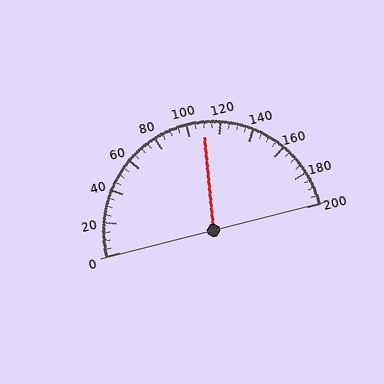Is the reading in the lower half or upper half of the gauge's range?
The reading is in the upper half of the range (0 to 200).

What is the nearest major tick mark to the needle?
The nearest major tick mark is 120.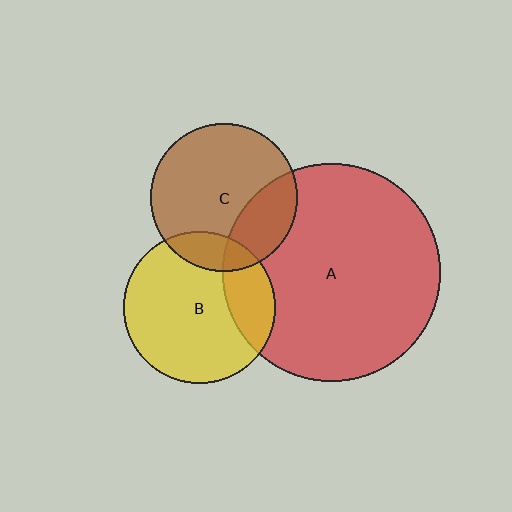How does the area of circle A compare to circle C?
Approximately 2.2 times.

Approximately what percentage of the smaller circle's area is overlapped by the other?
Approximately 20%.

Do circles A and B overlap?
Yes.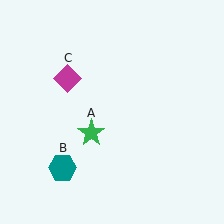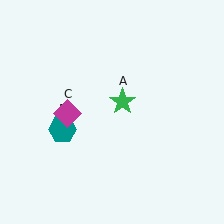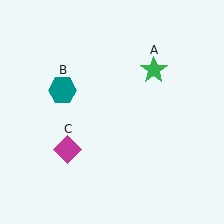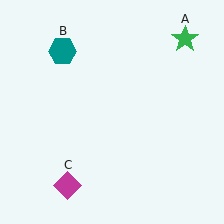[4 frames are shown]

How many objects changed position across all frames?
3 objects changed position: green star (object A), teal hexagon (object B), magenta diamond (object C).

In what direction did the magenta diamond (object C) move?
The magenta diamond (object C) moved down.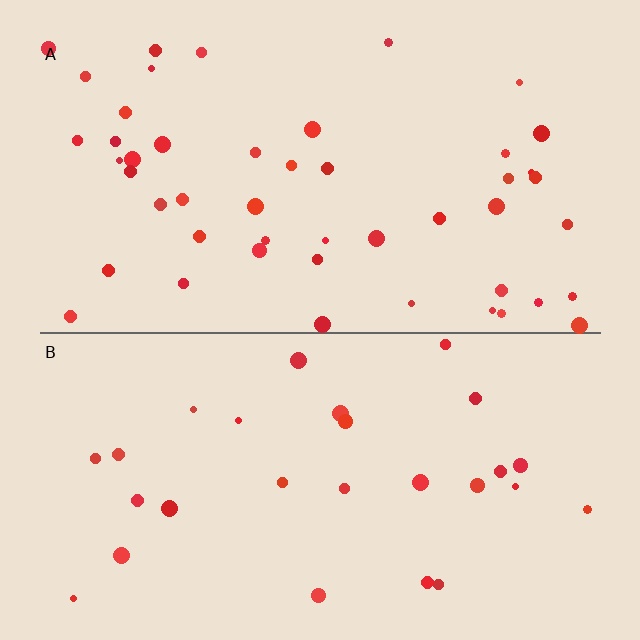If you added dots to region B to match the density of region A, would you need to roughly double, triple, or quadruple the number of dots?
Approximately double.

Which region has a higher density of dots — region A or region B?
A (the top).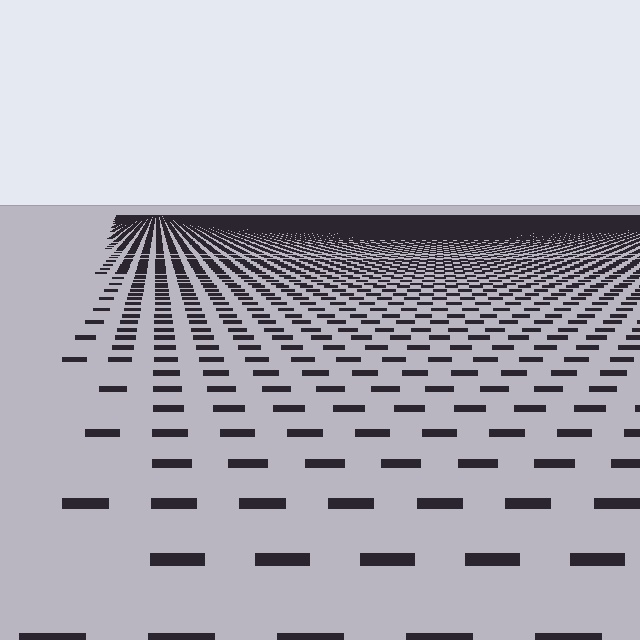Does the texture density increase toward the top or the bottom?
Density increases toward the top.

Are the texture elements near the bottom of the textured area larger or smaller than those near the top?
Larger. Near the bottom, elements are closer to the viewer and appear at a bigger on-screen size.